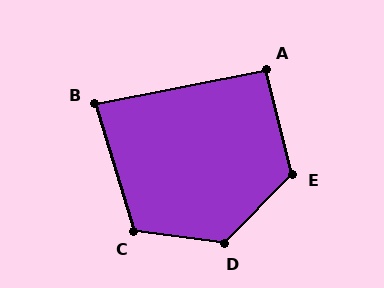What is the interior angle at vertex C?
Approximately 115 degrees (obtuse).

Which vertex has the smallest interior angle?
B, at approximately 84 degrees.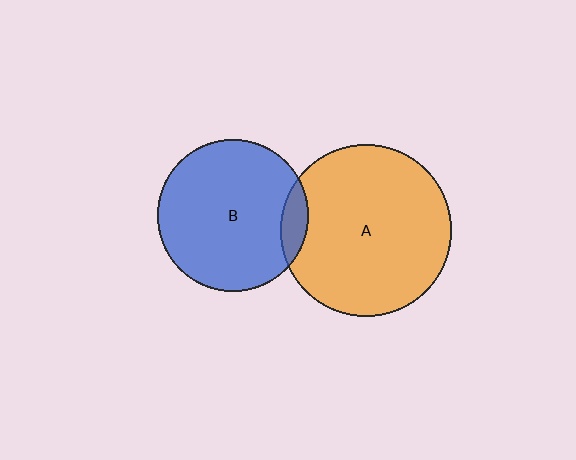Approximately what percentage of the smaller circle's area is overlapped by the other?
Approximately 10%.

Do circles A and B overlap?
Yes.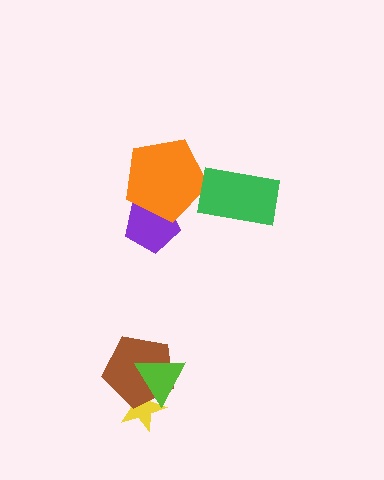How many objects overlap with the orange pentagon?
1 object overlaps with the orange pentagon.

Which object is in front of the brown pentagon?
The lime triangle is in front of the brown pentagon.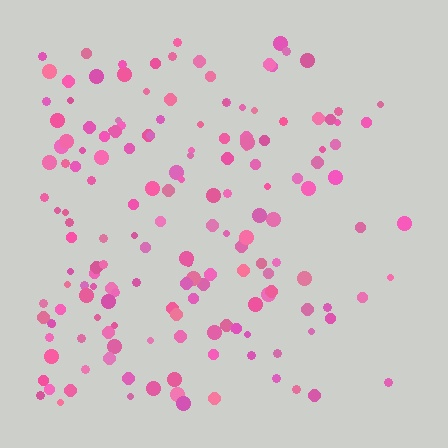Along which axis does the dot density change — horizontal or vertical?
Horizontal.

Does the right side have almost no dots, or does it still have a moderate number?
Still a moderate number, just noticeably fewer than the left.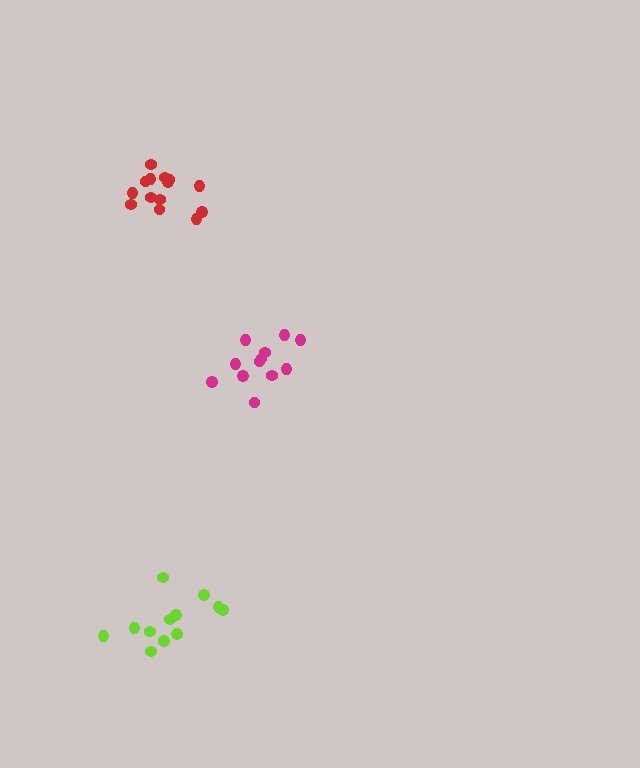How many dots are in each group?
Group 1: 14 dots, Group 2: 12 dots, Group 3: 12 dots (38 total).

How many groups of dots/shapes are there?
There are 3 groups.